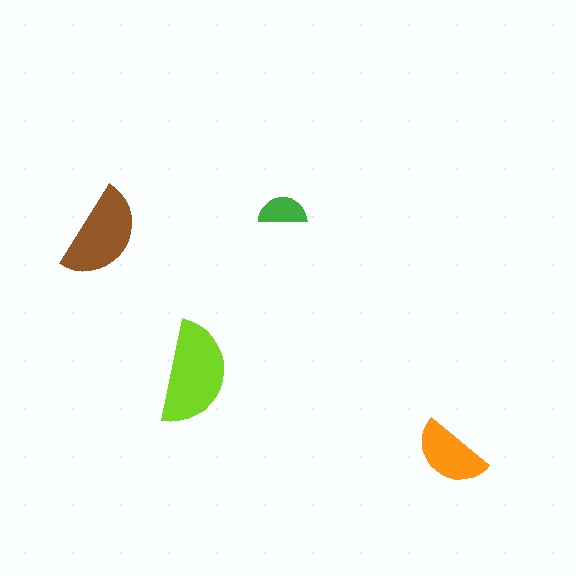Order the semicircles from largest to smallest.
the lime one, the brown one, the orange one, the green one.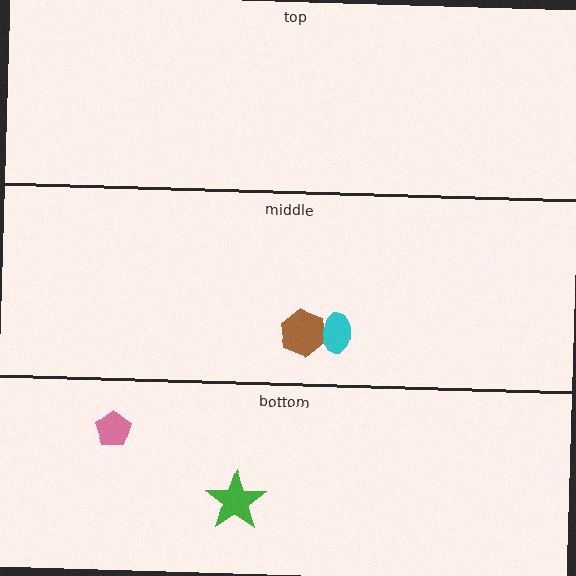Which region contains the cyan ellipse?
The middle region.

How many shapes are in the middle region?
2.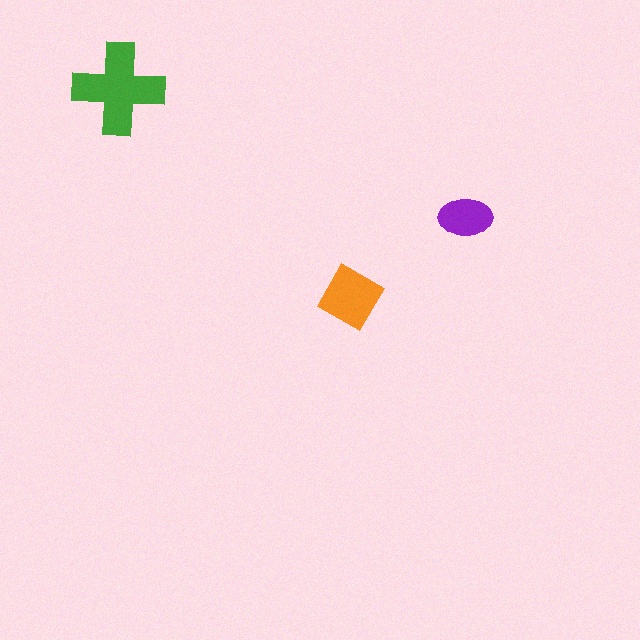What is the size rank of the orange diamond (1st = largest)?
2nd.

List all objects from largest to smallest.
The green cross, the orange diamond, the purple ellipse.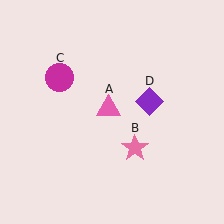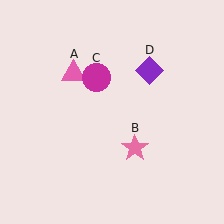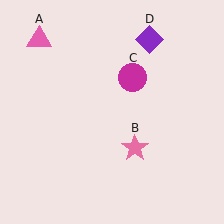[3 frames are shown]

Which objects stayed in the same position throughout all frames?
Pink star (object B) remained stationary.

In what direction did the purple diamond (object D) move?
The purple diamond (object D) moved up.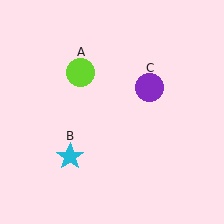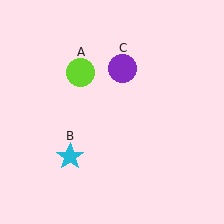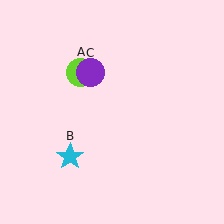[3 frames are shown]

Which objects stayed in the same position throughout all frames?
Lime circle (object A) and cyan star (object B) remained stationary.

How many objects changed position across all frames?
1 object changed position: purple circle (object C).